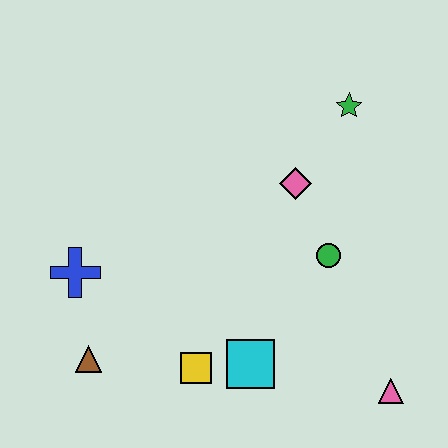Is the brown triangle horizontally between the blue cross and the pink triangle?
Yes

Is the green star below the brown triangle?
No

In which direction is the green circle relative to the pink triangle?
The green circle is above the pink triangle.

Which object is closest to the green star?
The pink diamond is closest to the green star.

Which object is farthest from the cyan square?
The green star is farthest from the cyan square.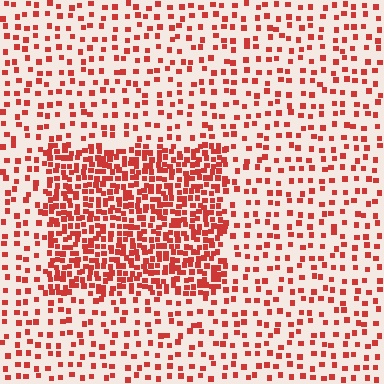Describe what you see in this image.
The image contains small red elements arranged at two different densities. A rectangle-shaped region is visible where the elements are more densely packed than the surrounding area.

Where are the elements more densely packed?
The elements are more densely packed inside the rectangle boundary.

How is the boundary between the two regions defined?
The boundary is defined by a change in element density (approximately 2.6x ratio). All elements are the same color, size, and shape.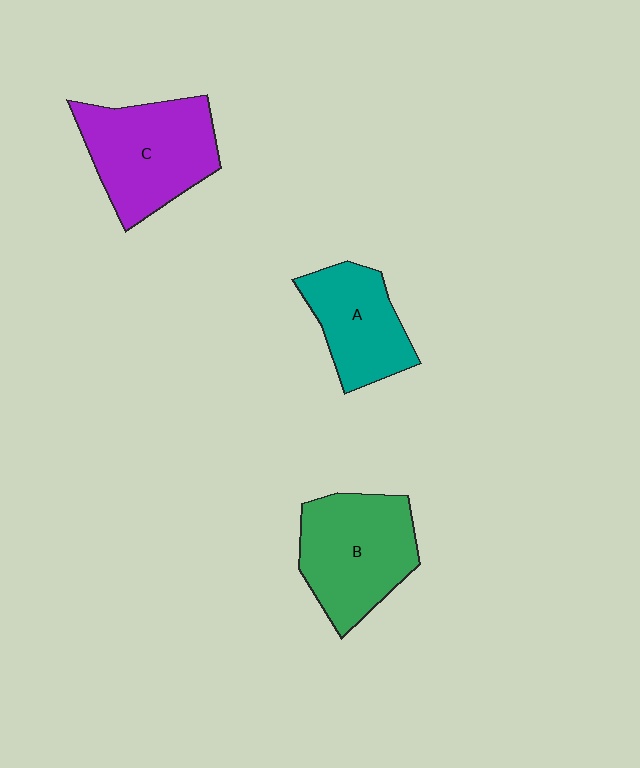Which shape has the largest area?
Shape C (purple).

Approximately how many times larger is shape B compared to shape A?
Approximately 1.3 times.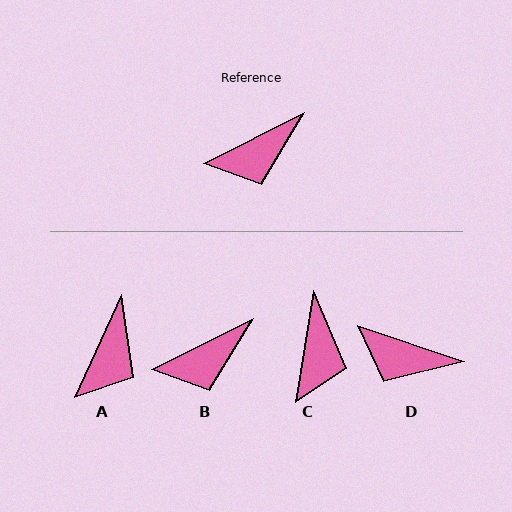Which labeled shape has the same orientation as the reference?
B.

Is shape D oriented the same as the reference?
No, it is off by about 45 degrees.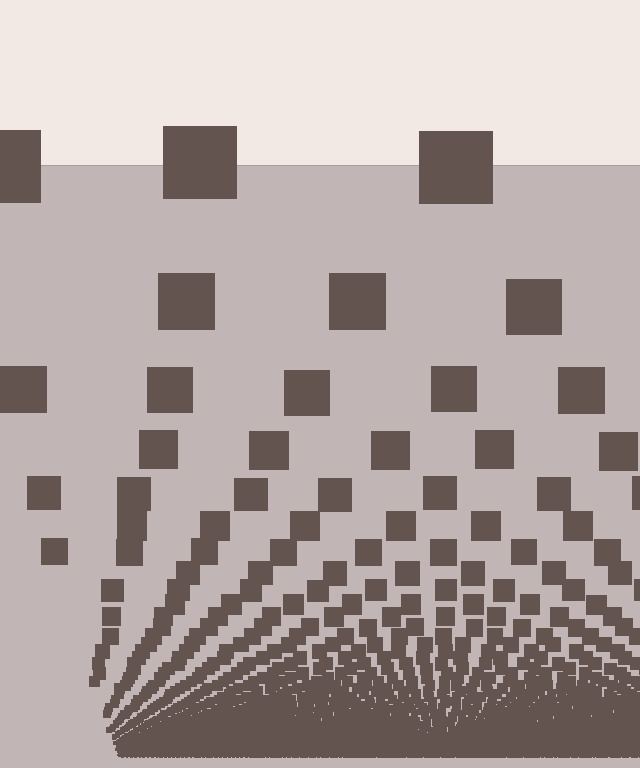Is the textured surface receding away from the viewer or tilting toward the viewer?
The surface appears to tilt toward the viewer. Texture elements get larger and sparser toward the top.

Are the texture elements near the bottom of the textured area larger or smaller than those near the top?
Smaller. The gradient is inverted — elements near the bottom are smaller and denser.